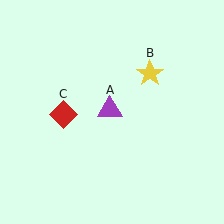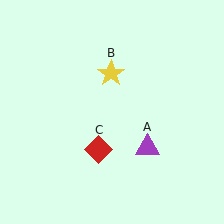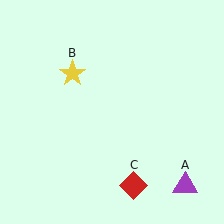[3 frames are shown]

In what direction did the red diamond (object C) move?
The red diamond (object C) moved down and to the right.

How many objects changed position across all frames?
3 objects changed position: purple triangle (object A), yellow star (object B), red diamond (object C).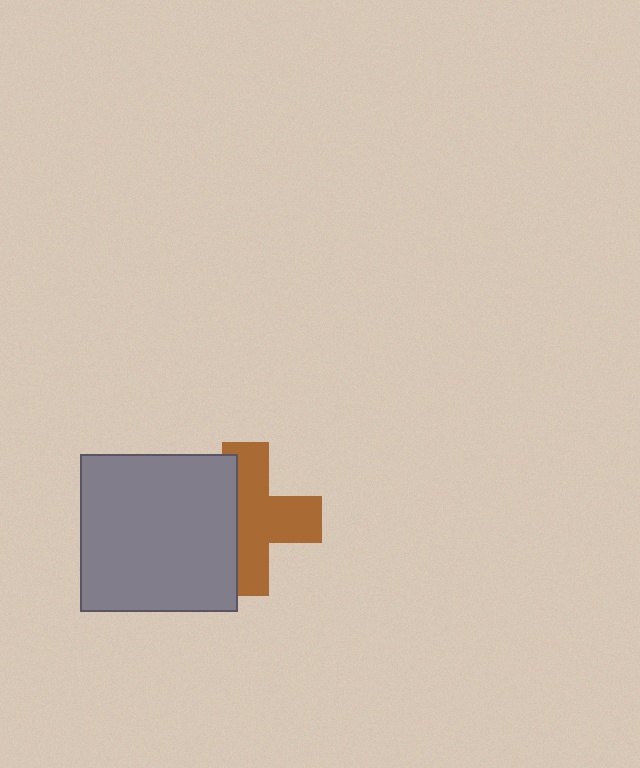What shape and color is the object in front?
The object in front is a gray square.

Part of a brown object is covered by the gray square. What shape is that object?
It is a cross.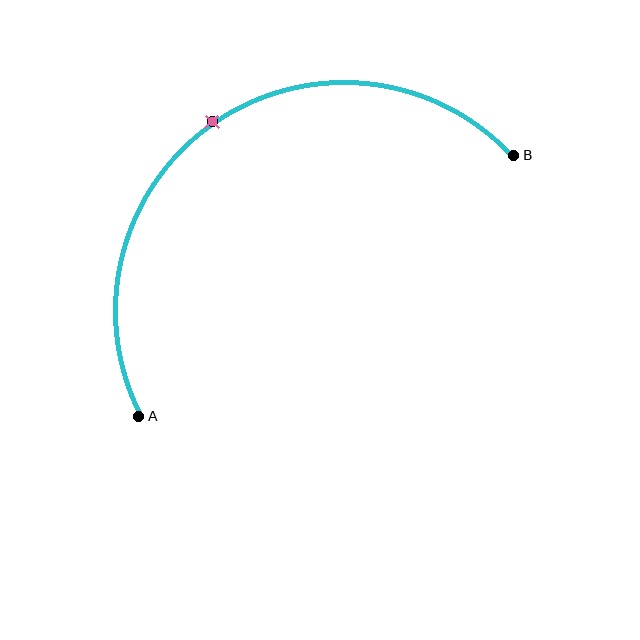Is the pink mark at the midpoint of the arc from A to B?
Yes. The pink mark lies on the arc at equal arc-length from both A and B — it is the arc midpoint.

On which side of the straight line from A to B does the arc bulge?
The arc bulges above and to the left of the straight line connecting A and B.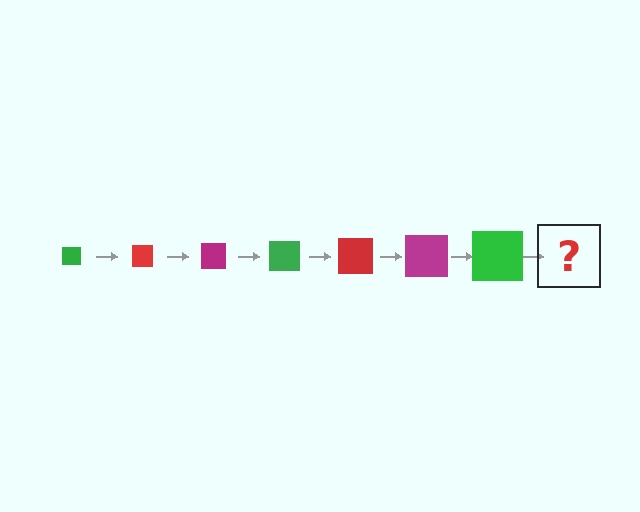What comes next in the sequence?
The next element should be a red square, larger than the previous one.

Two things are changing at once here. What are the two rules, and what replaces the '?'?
The two rules are that the square grows larger each step and the color cycles through green, red, and magenta. The '?' should be a red square, larger than the previous one.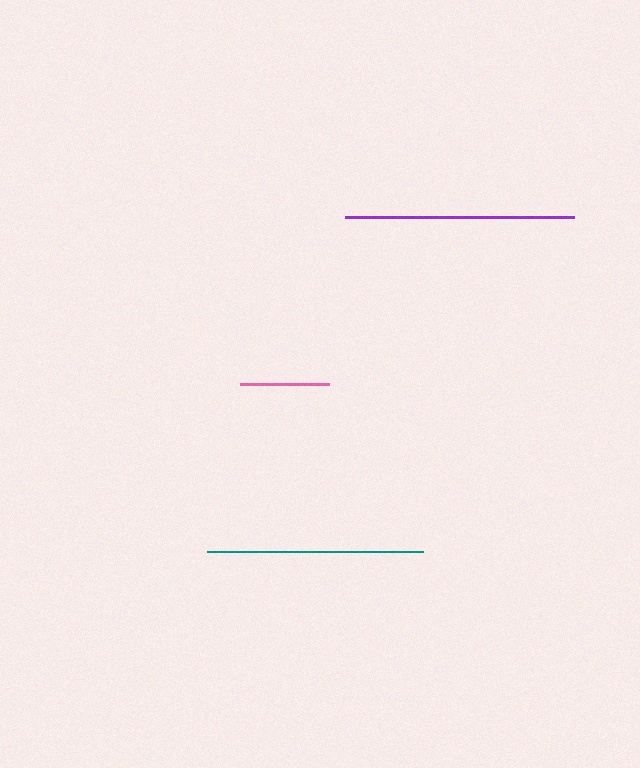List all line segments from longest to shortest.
From longest to shortest: purple, teal, pink.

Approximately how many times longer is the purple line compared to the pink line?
The purple line is approximately 2.6 times the length of the pink line.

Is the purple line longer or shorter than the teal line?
The purple line is longer than the teal line.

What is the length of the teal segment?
The teal segment is approximately 216 pixels long.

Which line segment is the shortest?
The pink line is the shortest at approximately 89 pixels.